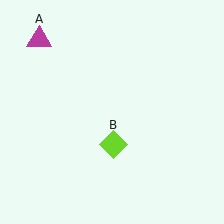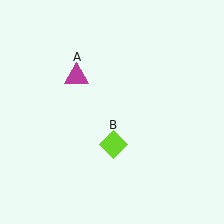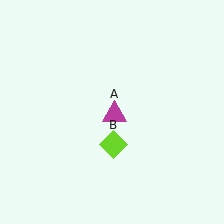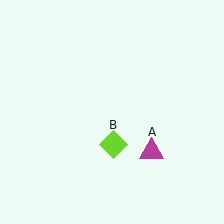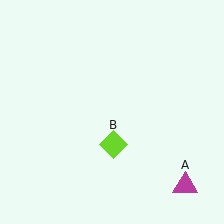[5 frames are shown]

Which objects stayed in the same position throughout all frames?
Lime diamond (object B) remained stationary.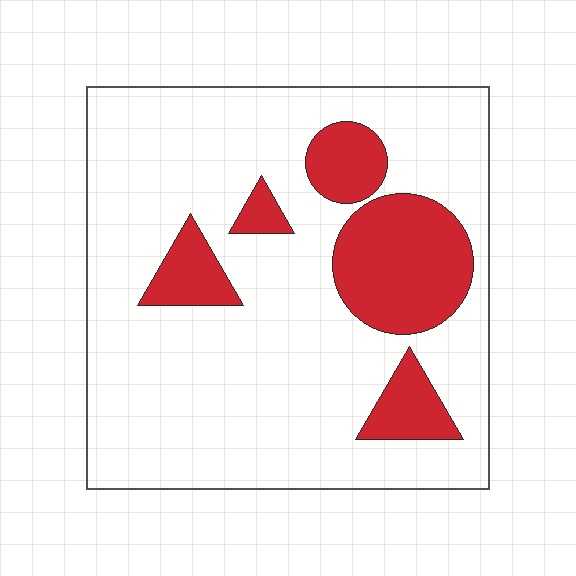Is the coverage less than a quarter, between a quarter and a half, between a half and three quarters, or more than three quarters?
Less than a quarter.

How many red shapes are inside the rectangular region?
5.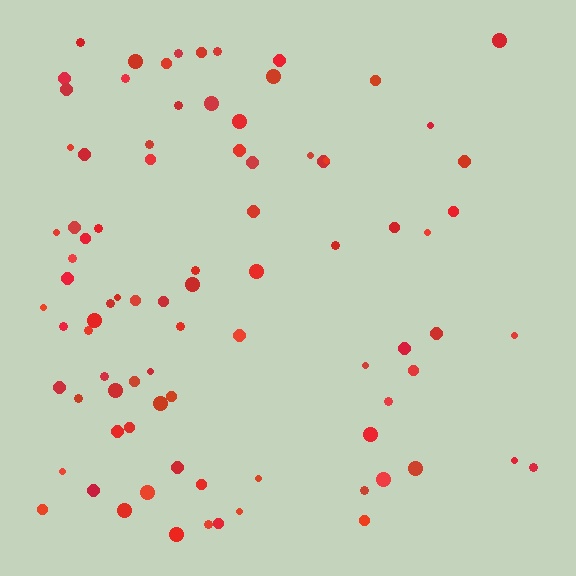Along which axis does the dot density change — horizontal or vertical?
Horizontal.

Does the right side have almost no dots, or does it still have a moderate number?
Still a moderate number, just noticeably fewer than the left.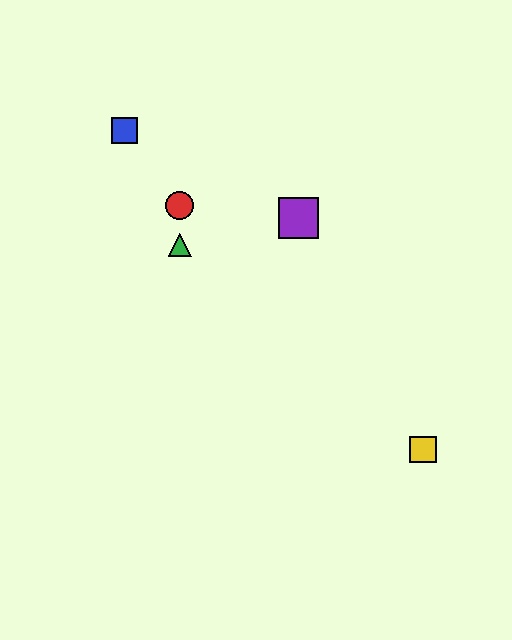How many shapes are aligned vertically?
2 shapes (the red circle, the green triangle) are aligned vertically.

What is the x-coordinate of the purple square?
The purple square is at x≈298.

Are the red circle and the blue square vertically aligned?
No, the red circle is at x≈180 and the blue square is at x≈124.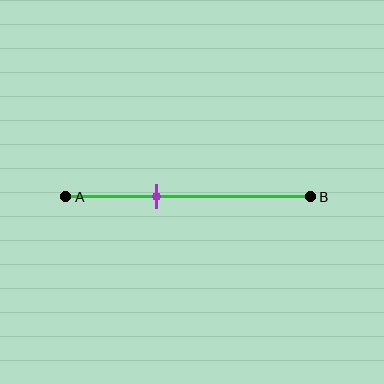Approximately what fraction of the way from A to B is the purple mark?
The purple mark is approximately 35% of the way from A to B.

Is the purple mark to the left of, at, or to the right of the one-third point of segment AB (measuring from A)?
The purple mark is to the right of the one-third point of segment AB.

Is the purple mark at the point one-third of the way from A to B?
No, the mark is at about 35% from A, not at the 33% one-third point.